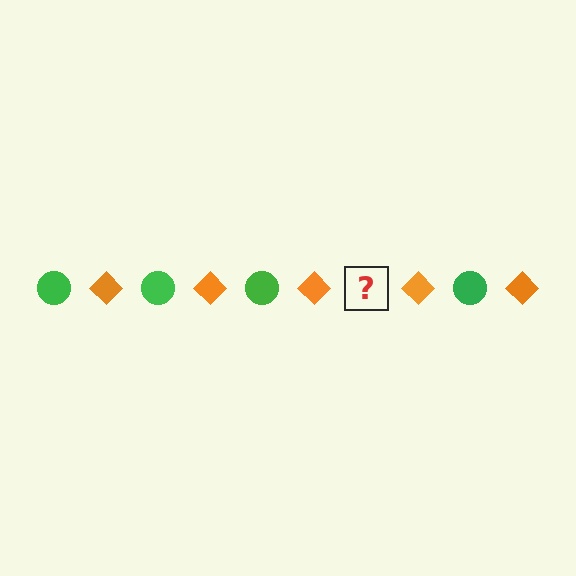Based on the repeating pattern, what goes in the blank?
The blank should be a green circle.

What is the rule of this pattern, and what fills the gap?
The rule is that the pattern alternates between green circle and orange diamond. The gap should be filled with a green circle.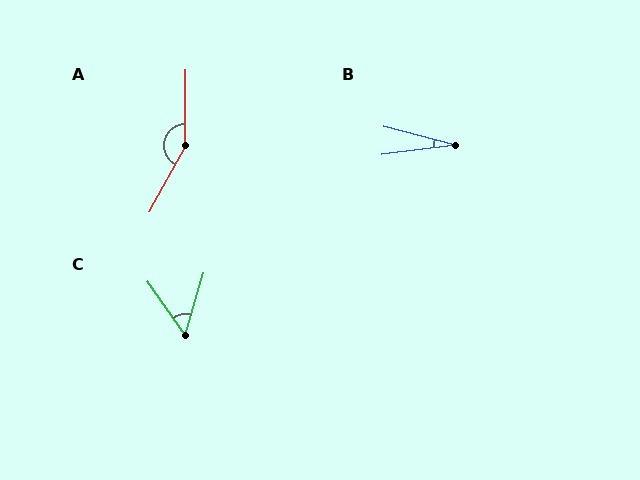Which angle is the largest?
A, at approximately 151 degrees.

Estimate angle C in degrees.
Approximately 51 degrees.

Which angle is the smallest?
B, at approximately 22 degrees.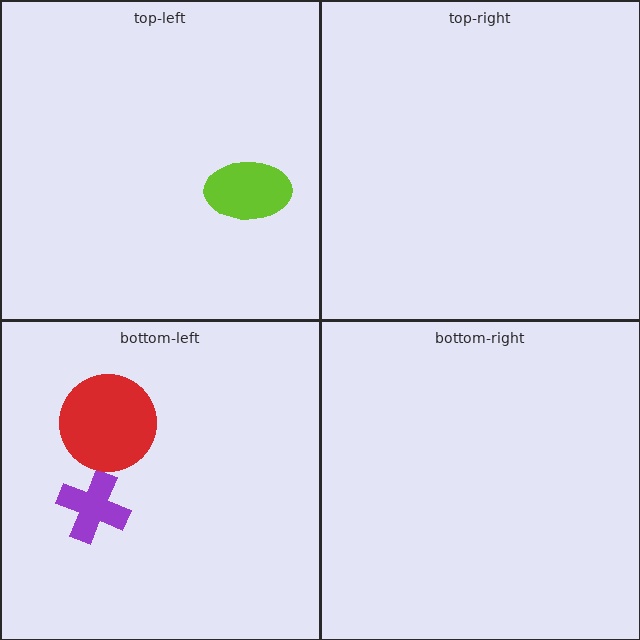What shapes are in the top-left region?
The lime ellipse.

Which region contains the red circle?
The bottom-left region.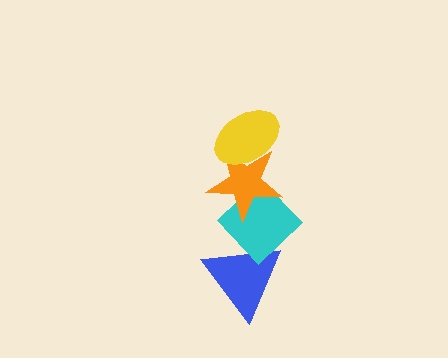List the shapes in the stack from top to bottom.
From top to bottom: the yellow ellipse, the orange star, the cyan diamond, the blue triangle.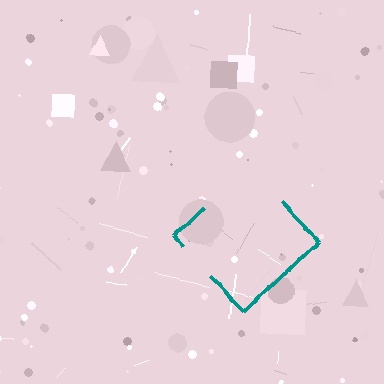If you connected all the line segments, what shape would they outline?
They would outline a diamond.